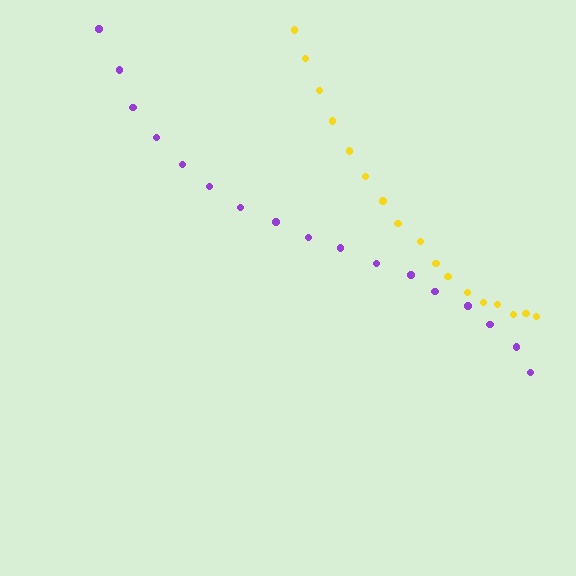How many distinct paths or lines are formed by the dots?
There are 2 distinct paths.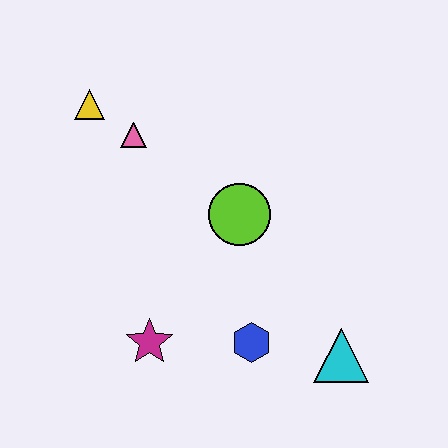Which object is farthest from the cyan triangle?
The yellow triangle is farthest from the cyan triangle.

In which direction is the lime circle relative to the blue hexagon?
The lime circle is above the blue hexagon.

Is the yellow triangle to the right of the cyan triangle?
No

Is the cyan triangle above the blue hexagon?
No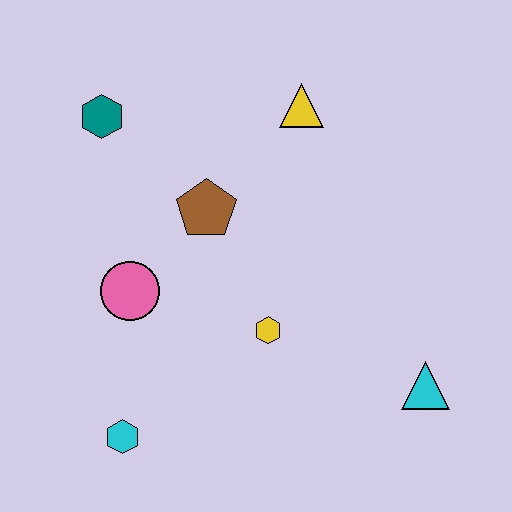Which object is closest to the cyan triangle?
The yellow hexagon is closest to the cyan triangle.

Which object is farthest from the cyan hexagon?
The yellow triangle is farthest from the cyan hexagon.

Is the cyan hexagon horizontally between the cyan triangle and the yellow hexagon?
No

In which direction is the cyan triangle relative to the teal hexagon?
The cyan triangle is to the right of the teal hexagon.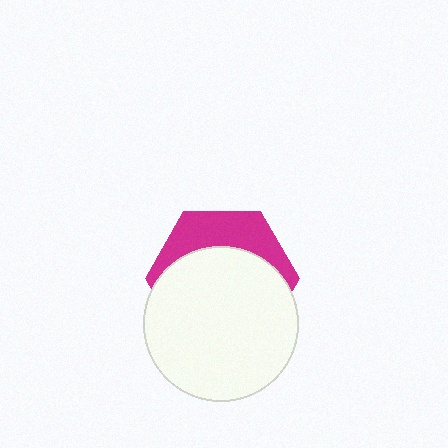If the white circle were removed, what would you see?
You would see the complete magenta hexagon.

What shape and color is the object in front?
The object in front is a white circle.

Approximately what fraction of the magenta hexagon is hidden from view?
Roughly 67% of the magenta hexagon is hidden behind the white circle.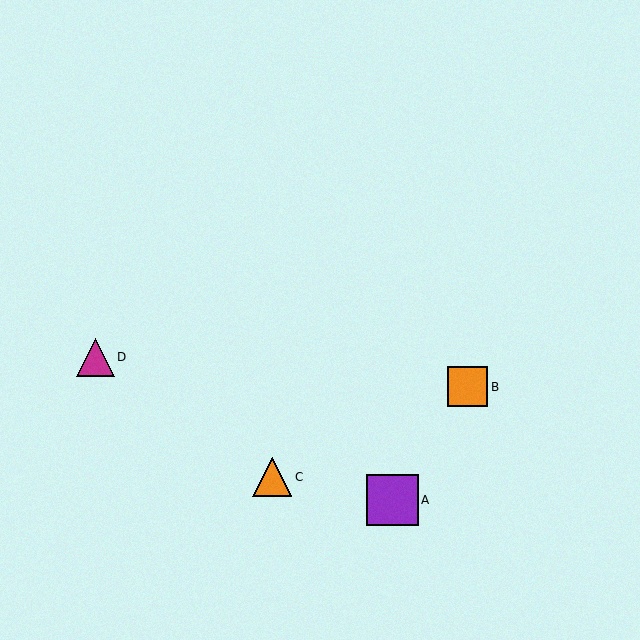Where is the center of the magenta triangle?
The center of the magenta triangle is at (95, 357).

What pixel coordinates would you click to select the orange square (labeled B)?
Click at (468, 387) to select the orange square B.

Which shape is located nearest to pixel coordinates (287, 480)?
The orange triangle (labeled C) at (272, 477) is nearest to that location.